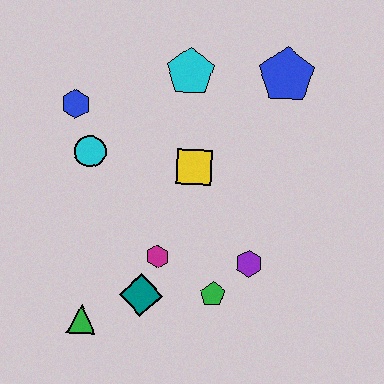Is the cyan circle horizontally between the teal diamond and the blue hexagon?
Yes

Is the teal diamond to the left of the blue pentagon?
Yes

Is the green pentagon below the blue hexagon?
Yes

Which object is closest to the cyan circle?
The blue hexagon is closest to the cyan circle.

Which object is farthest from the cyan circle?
The blue pentagon is farthest from the cyan circle.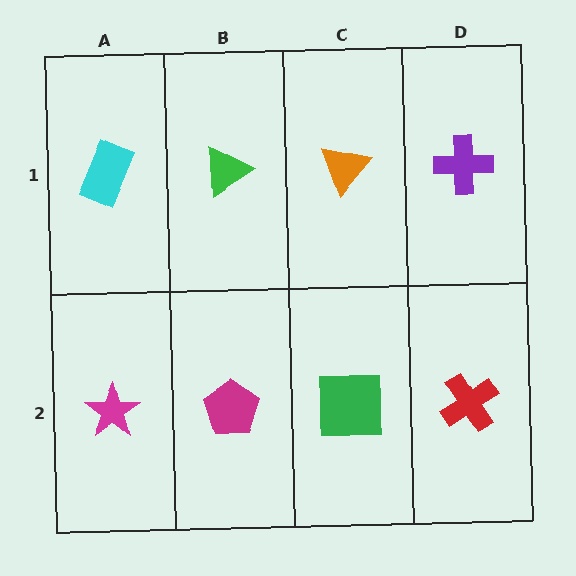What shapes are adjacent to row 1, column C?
A green square (row 2, column C), a green triangle (row 1, column B), a purple cross (row 1, column D).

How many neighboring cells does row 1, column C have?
3.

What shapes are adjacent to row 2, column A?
A cyan rectangle (row 1, column A), a magenta pentagon (row 2, column B).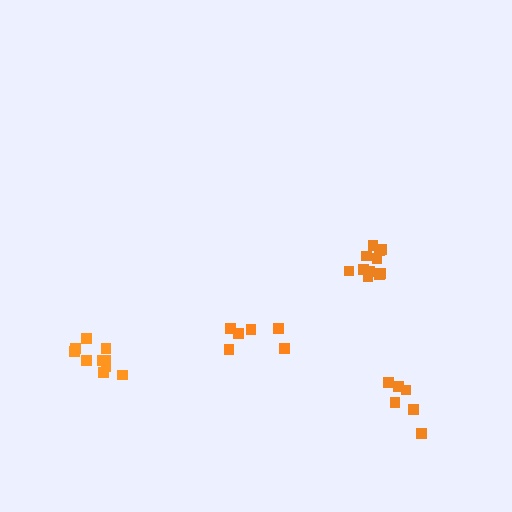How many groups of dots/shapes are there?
There are 4 groups.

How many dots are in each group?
Group 1: 11 dots, Group 2: 6 dots, Group 3: 10 dots, Group 4: 6 dots (33 total).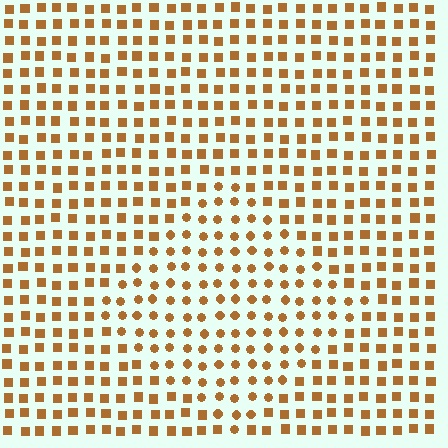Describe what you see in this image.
The image is filled with small brown elements arranged in a uniform grid. A diamond-shaped region contains circles, while the surrounding area contains squares. The boundary is defined purely by the change in element shape.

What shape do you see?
I see a diamond.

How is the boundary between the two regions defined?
The boundary is defined by a change in element shape: circles inside vs. squares outside. All elements share the same color and spacing.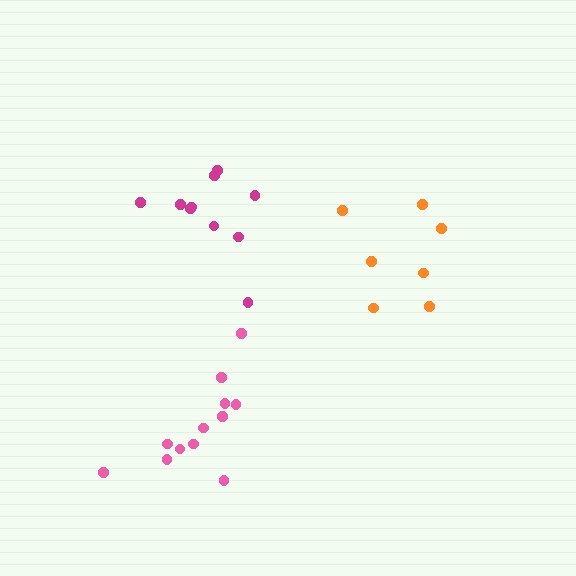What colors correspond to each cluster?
The clusters are colored: magenta, orange, pink.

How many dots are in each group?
Group 1: 10 dots, Group 2: 7 dots, Group 3: 12 dots (29 total).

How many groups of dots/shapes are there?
There are 3 groups.